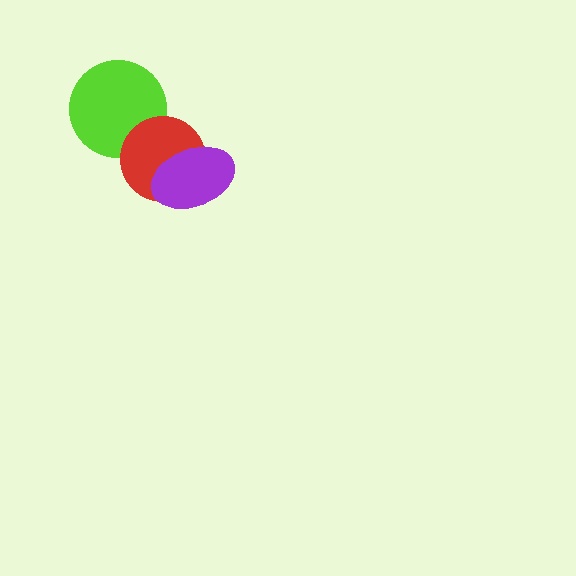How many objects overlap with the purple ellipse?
1 object overlaps with the purple ellipse.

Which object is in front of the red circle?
The purple ellipse is in front of the red circle.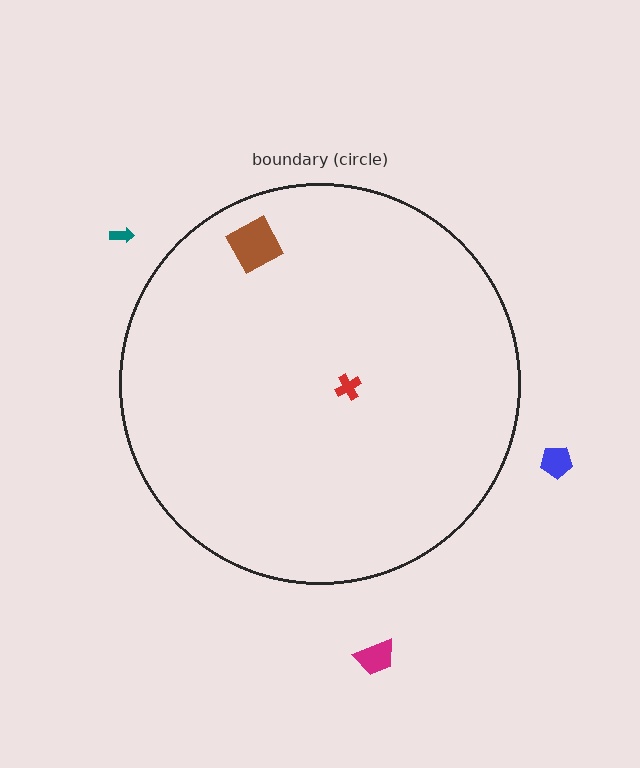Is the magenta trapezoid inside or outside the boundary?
Outside.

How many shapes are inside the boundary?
2 inside, 3 outside.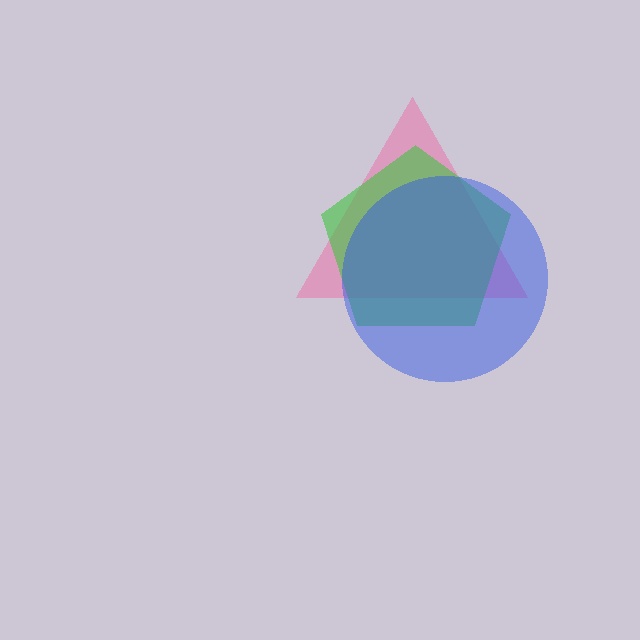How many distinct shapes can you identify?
There are 3 distinct shapes: a pink triangle, a green pentagon, a blue circle.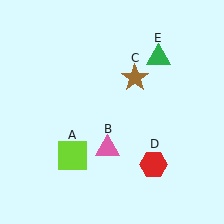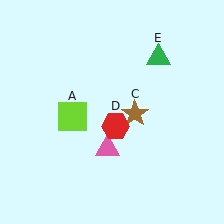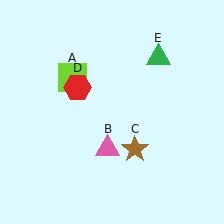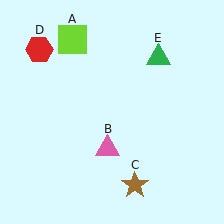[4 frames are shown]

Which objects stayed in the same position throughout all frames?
Pink triangle (object B) and green triangle (object E) remained stationary.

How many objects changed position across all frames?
3 objects changed position: lime square (object A), brown star (object C), red hexagon (object D).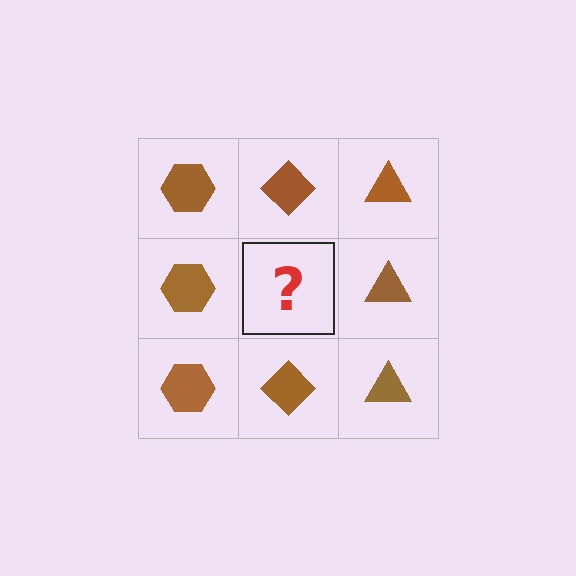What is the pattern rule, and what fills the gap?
The rule is that each column has a consistent shape. The gap should be filled with a brown diamond.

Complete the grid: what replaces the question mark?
The question mark should be replaced with a brown diamond.